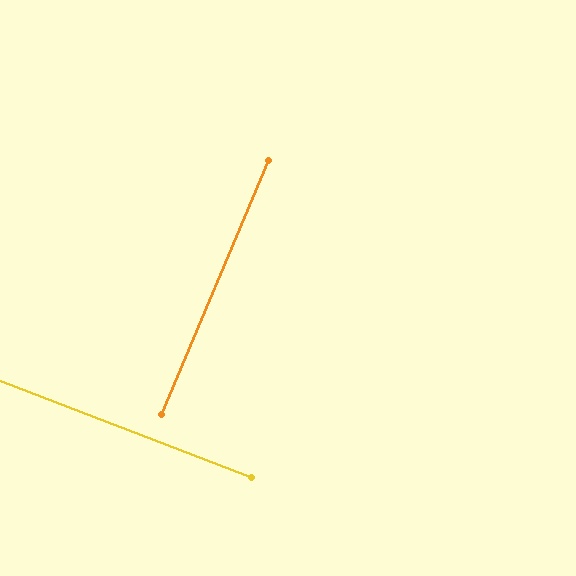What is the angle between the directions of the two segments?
Approximately 88 degrees.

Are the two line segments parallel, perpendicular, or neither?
Perpendicular — they meet at approximately 88°.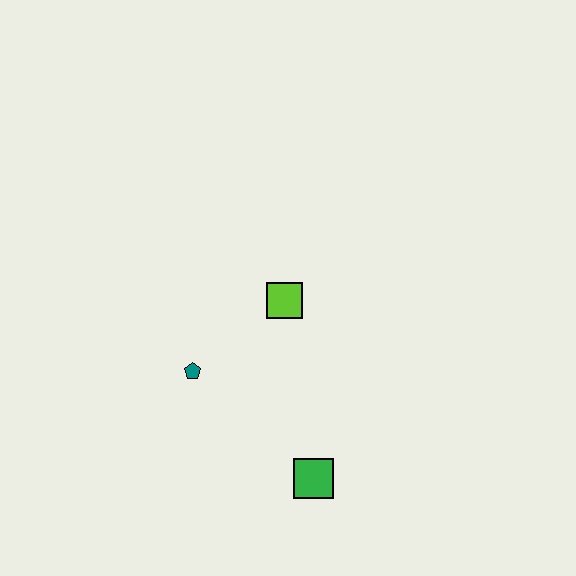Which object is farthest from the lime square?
The green square is farthest from the lime square.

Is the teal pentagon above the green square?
Yes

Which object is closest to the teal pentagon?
The lime square is closest to the teal pentagon.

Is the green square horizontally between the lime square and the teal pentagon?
No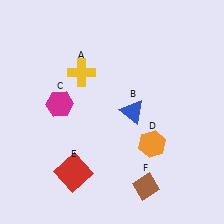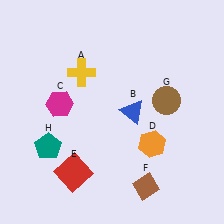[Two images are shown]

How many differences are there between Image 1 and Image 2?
There are 2 differences between the two images.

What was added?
A brown circle (G), a teal pentagon (H) were added in Image 2.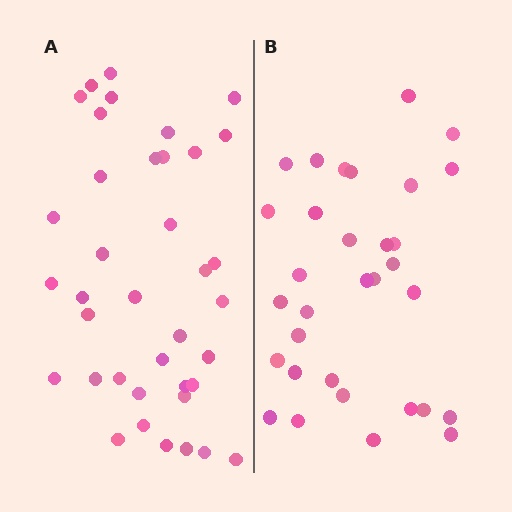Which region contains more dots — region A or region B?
Region A (the left region) has more dots.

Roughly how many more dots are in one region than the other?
Region A has about 6 more dots than region B.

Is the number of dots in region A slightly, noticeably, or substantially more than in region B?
Region A has only slightly more — the two regions are fairly close. The ratio is roughly 1.2 to 1.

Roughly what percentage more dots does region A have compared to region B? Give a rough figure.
About 20% more.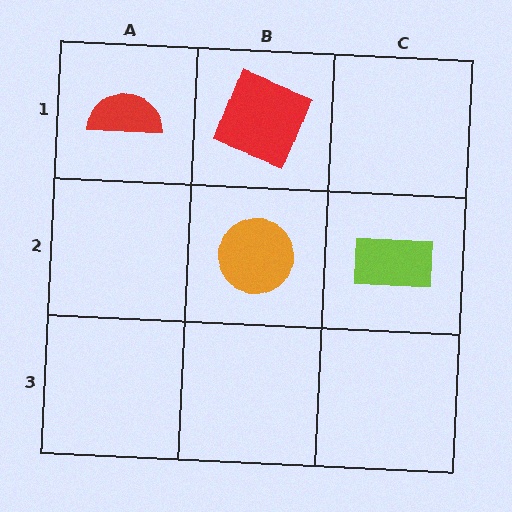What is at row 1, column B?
A red square.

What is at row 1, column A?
A red semicircle.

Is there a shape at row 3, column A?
No, that cell is empty.